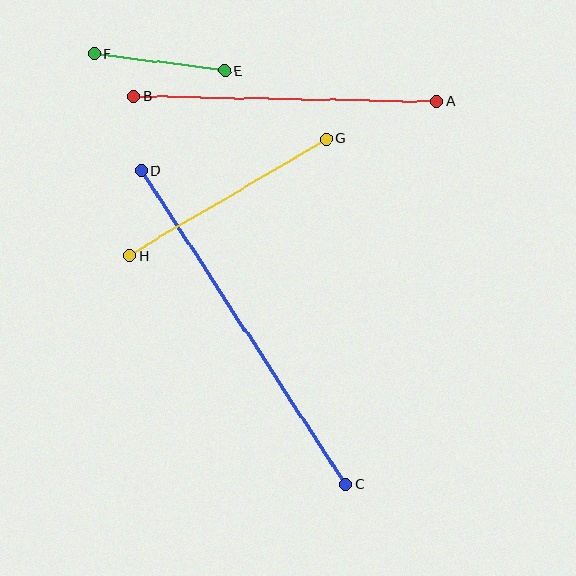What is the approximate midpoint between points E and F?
The midpoint is at approximately (160, 62) pixels.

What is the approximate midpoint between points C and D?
The midpoint is at approximately (243, 328) pixels.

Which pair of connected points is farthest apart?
Points C and D are farthest apart.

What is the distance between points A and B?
The distance is approximately 303 pixels.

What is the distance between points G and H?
The distance is approximately 229 pixels.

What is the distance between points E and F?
The distance is approximately 131 pixels.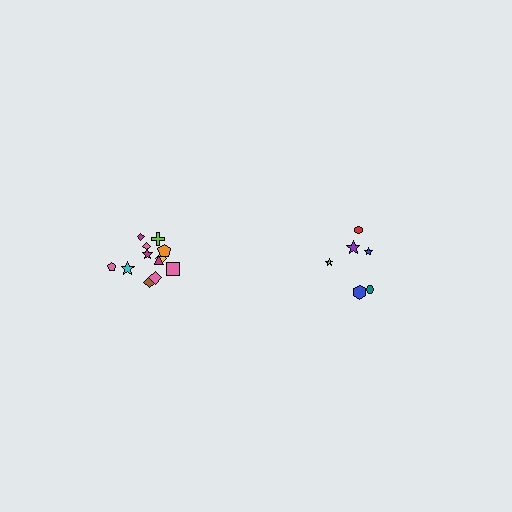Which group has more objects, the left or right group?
The left group.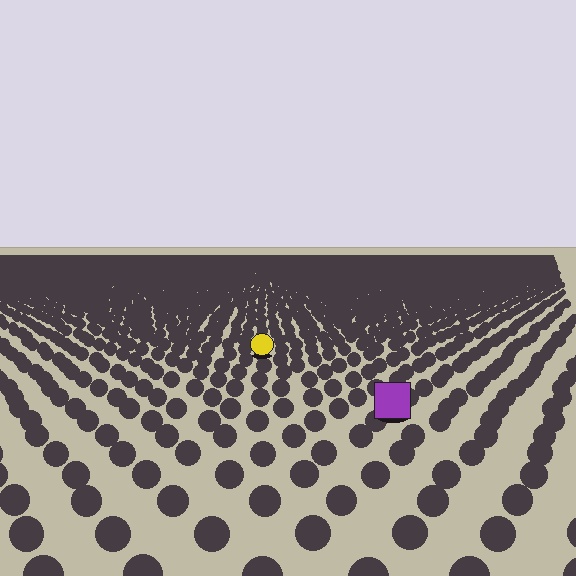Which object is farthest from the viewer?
The yellow circle is farthest from the viewer. It appears smaller and the ground texture around it is denser.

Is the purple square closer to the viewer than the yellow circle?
Yes. The purple square is closer — you can tell from the texture gradient: the ground texture is coarser near it.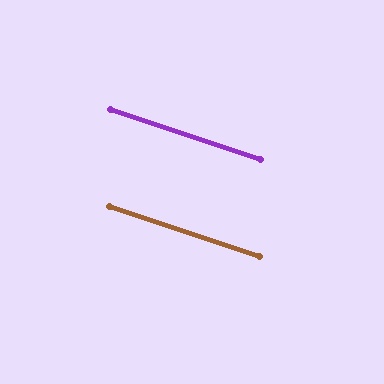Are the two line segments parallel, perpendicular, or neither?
Parallel — their directions differ by only 0.5°.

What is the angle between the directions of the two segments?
Approximately 0 degrees.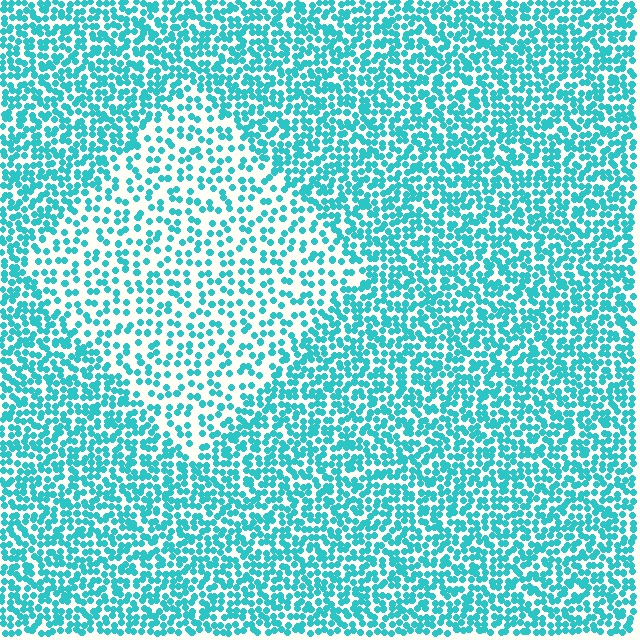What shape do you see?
I see a diamond.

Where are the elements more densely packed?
The elements are more densely packed outside the diamond boundary.